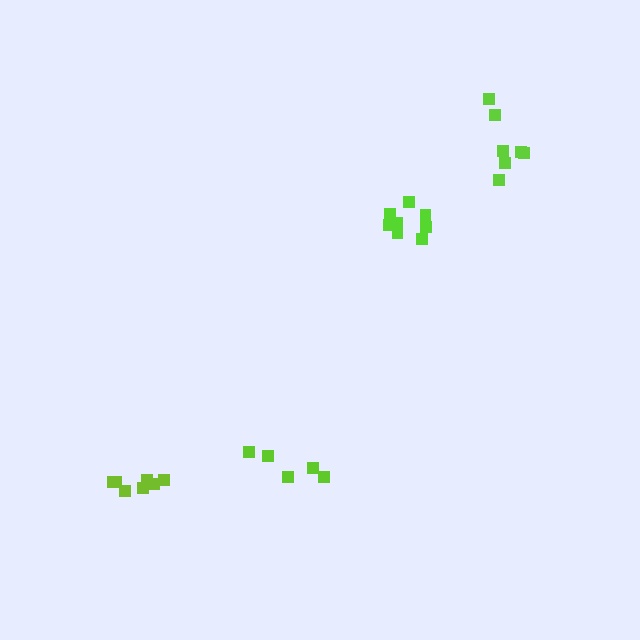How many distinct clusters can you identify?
There are 4 distinct clusters.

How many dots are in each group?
Group 1: 8 dots, Group 2: 7 dots, Group 3: 5 dots, Group 4: 7 dots (27 total).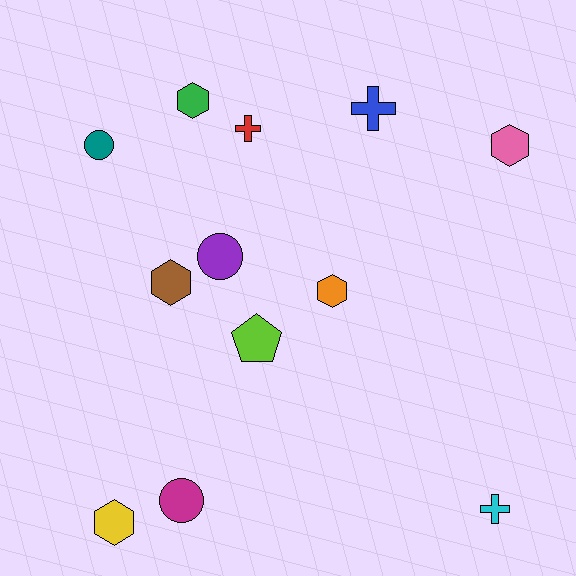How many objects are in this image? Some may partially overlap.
There are 12 objects.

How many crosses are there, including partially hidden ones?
There are 3 crosses.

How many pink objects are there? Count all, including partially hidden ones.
There is 1 pink object.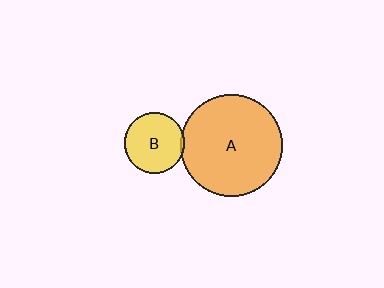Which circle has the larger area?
Circle A (orange).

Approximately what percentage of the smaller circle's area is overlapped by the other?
Approximately 5%.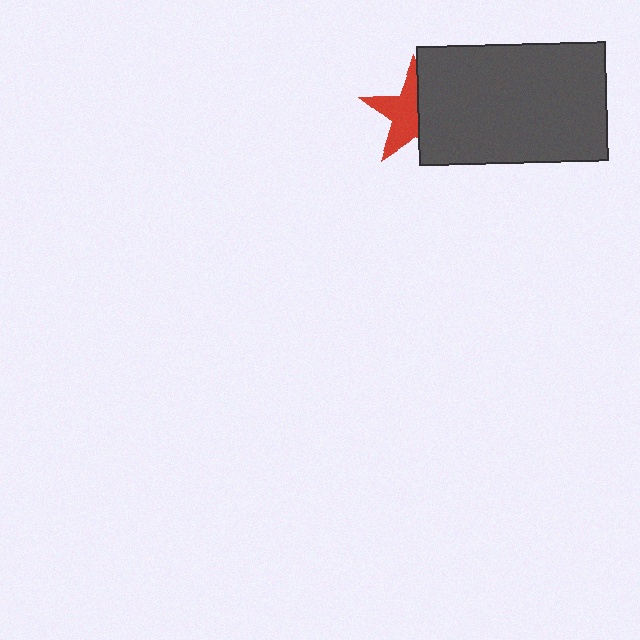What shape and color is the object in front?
The object in front is a dark gray rectangle.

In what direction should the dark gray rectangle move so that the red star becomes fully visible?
The dark gray rectangle should move right. That is the shortest direction to clear the overlap and leave the red star fully visible.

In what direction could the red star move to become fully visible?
The red star could move left. That would shift it out from behind the dark gray rectangle entirely.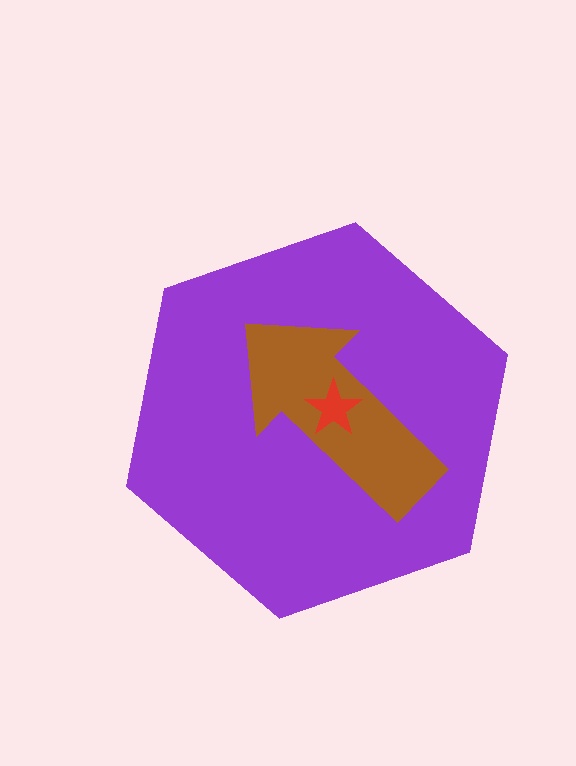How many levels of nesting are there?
3.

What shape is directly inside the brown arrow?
The red star.